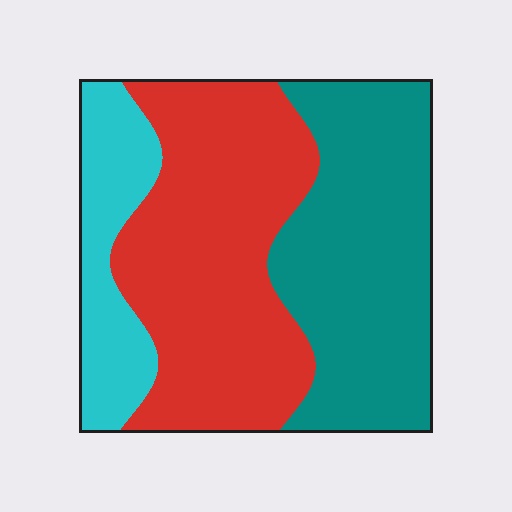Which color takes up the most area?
Red, at roughly 45%.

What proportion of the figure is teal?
Teal covers around 40% of the figure.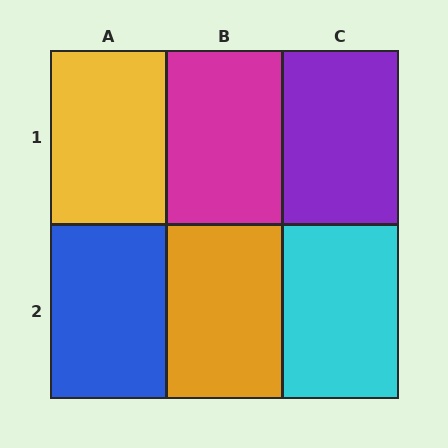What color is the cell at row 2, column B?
Orange.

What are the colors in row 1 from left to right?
Yellow, magenta, purple.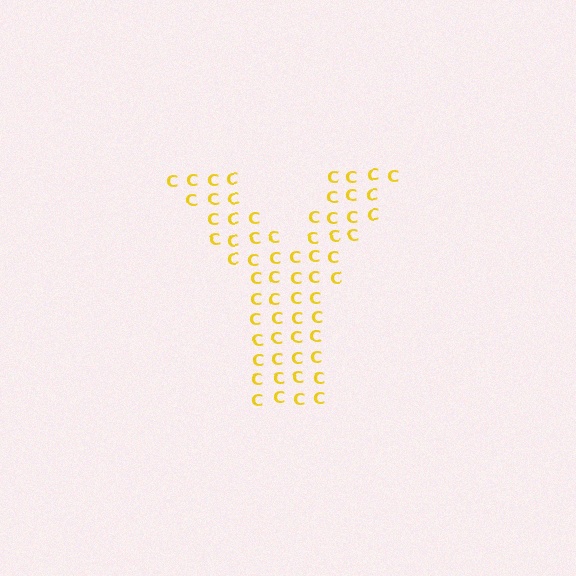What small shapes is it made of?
It is made of small letter C's.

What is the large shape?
The large shape is the letter Y.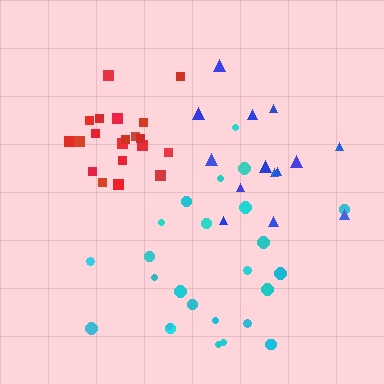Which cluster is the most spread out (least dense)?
Blue.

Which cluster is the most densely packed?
Red.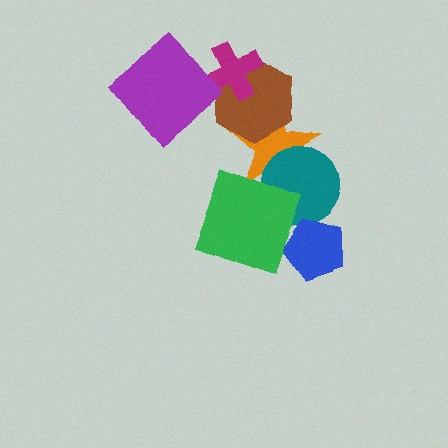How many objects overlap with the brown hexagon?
2 objects overlap with the brown hexagon.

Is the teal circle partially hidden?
Yes, it is partially covered by another shape.